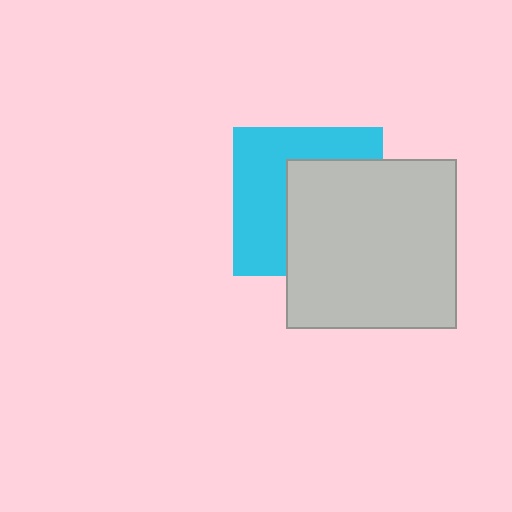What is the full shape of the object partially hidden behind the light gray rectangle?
The partially hidden object is a cyan square.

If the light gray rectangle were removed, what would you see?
You would see the complete cyan square.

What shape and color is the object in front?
The object in front is a light gray rectangle.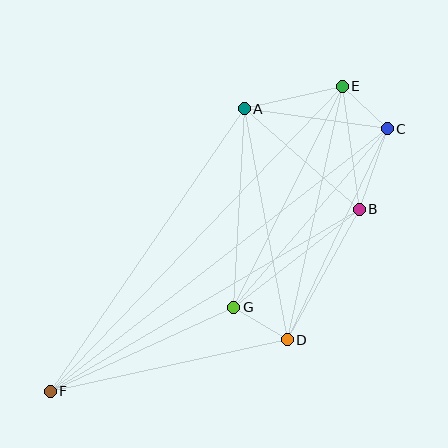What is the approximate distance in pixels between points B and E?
The distance between B and E is approximately 124 pixels.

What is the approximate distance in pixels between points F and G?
The distance between F and G is approximately 202 pixels.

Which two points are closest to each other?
Points C and E are closest to each other.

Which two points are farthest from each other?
Points C and F are farthest from each other.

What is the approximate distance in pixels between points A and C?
The distance between A and C is approximately 145 pixels.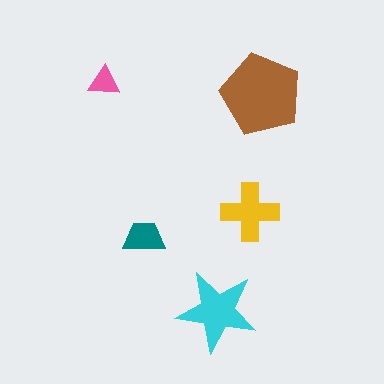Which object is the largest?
The brown pentagon.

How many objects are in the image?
There are 5 objects in the image.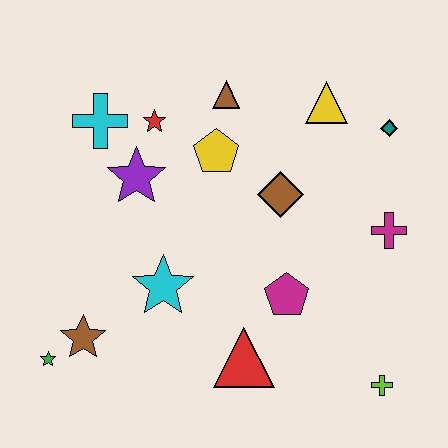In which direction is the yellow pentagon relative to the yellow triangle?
The yellow pentagon is to the left of the yellow triangle.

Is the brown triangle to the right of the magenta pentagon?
No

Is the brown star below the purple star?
Yes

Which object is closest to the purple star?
The red star is closest to the purple star.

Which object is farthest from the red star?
The lime cross is farthest from the red star.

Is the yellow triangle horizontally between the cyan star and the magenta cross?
Yes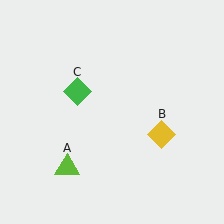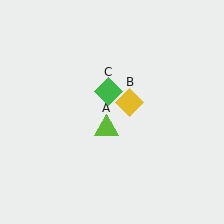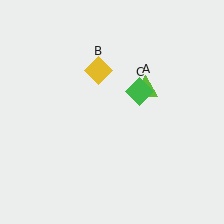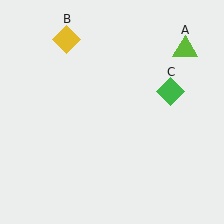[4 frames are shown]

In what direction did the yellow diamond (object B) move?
The yellow diamond (object B) moved up and to the left.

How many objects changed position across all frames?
3 objects changed position: lime triangle (object A), yellow diamond (object B), green diamond (object C).